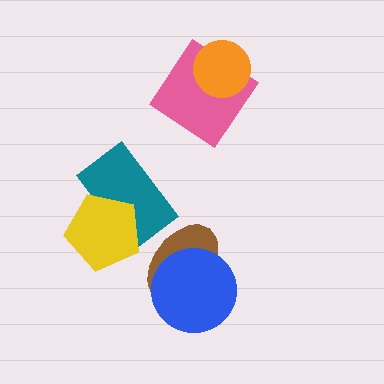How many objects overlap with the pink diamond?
1 object overlaps with the pink diamond.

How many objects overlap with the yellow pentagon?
1 object overlaps with the yellow pentagon.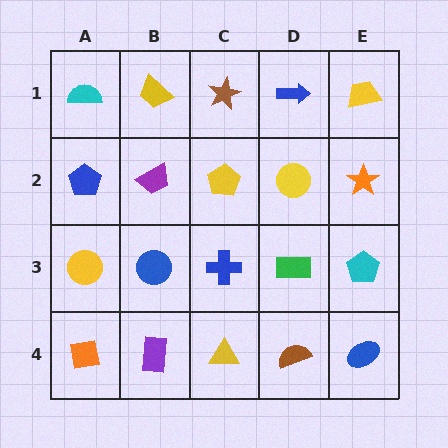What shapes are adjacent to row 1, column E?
An orange star (row 2, column E), a blue arrow (row 1, column D).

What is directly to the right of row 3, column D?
A cyan pentagon.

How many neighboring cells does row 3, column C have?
4.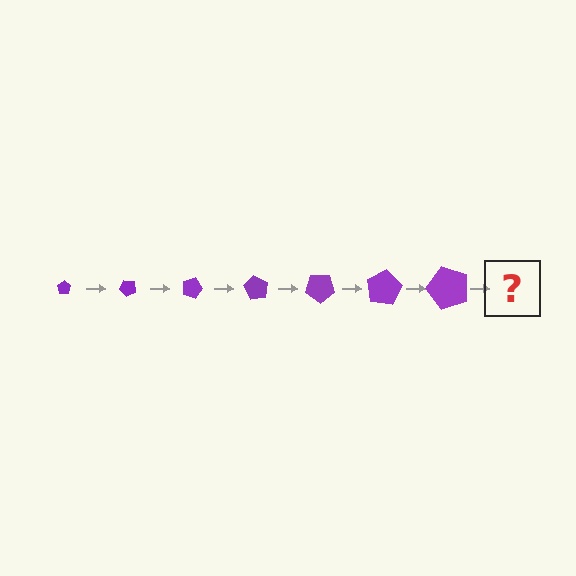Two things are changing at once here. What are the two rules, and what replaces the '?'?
The two rules are that the pentagon grows larger each step and it rotates 45 degrees each step. The '?' should be a pentagon, larger than the previous one and rotated 315 degrees from the start.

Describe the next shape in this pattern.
It should be a pentagon, larger than the previous one and rotated 315 degrees from the start.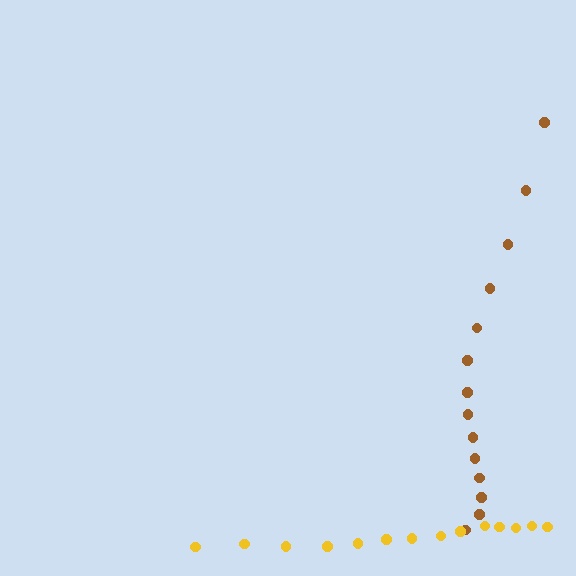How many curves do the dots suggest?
There are 2 distinct paths.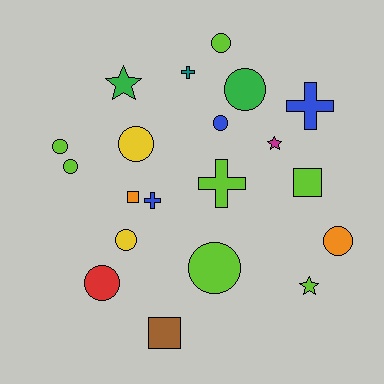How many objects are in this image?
There are 20 objects.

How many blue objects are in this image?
There are 3 blue objects.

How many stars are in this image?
There are 3 stars.